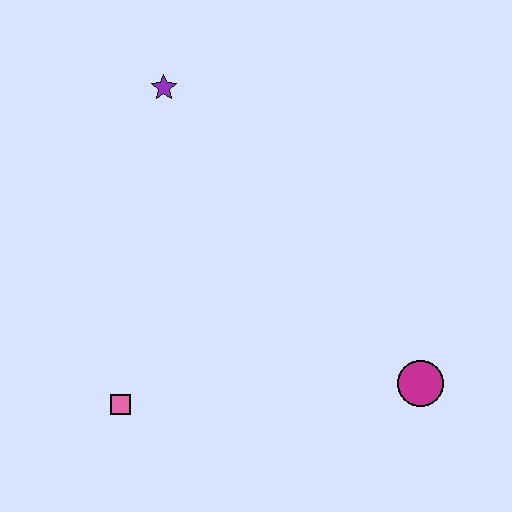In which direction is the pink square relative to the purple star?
The pink square is below the purple star.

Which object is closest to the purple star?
The pink square is closest to the purple star.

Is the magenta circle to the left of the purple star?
No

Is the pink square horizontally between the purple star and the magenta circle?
No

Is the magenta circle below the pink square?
No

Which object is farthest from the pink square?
The purple star is farthest from the pink square.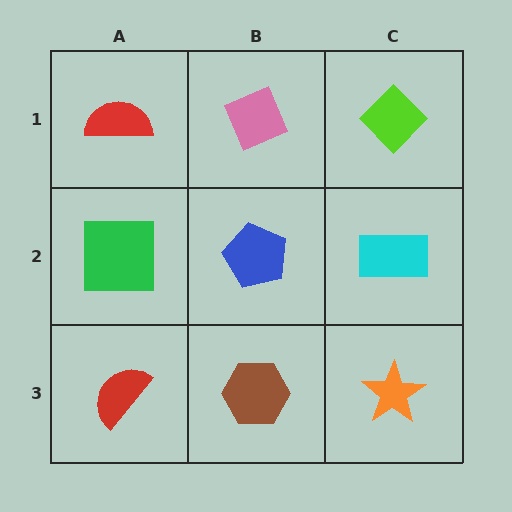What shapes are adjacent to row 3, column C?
A cyan rectangle (row 2, column C), a brown hexagon (row 3, column B).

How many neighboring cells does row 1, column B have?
3.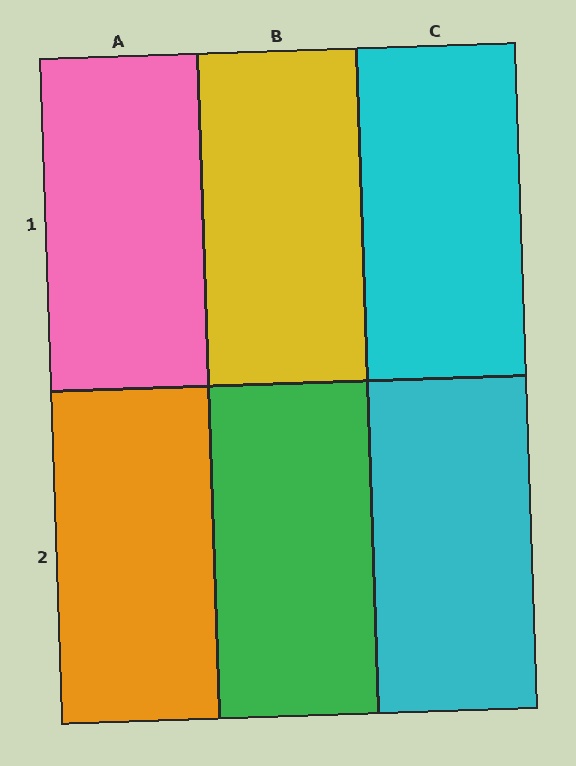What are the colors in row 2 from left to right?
Orange, green, cyan.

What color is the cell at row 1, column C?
Cyan.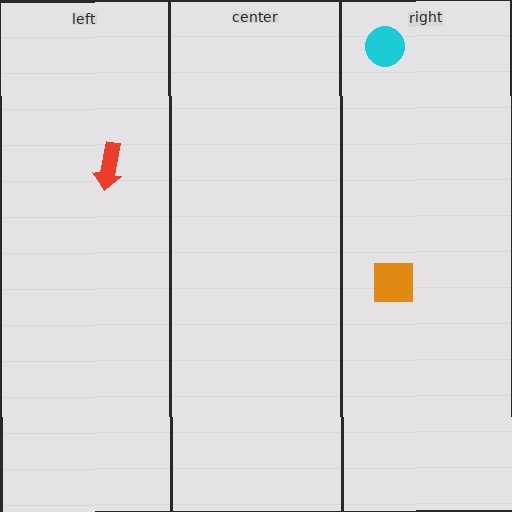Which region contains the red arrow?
The left region.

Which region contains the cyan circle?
The right region.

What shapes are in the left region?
The red arrow.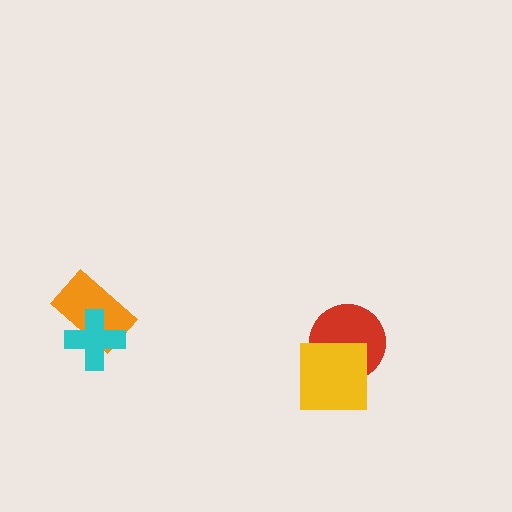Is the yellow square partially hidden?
No, no other shape covers it.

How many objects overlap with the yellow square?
1 object overlaps with the yellow square.